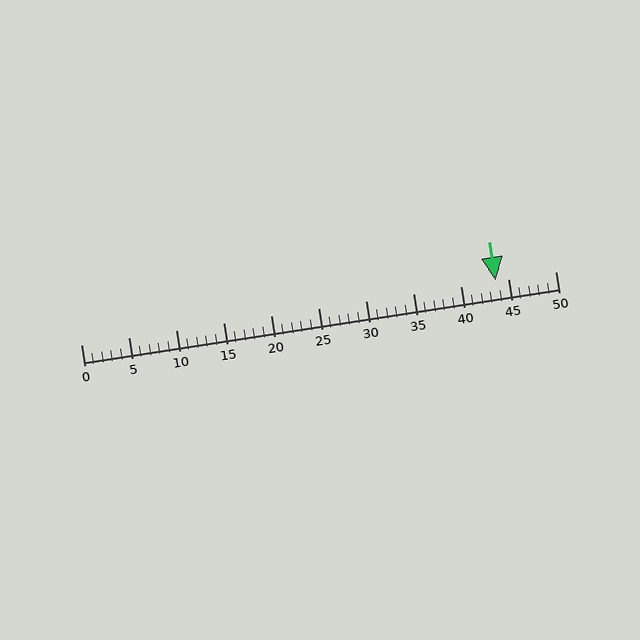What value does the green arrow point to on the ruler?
The green arrow points to approximately 44.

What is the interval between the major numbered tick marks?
The major tick marks are spaced 5 units apart.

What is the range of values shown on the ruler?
The ruler shows values from 0 to 50.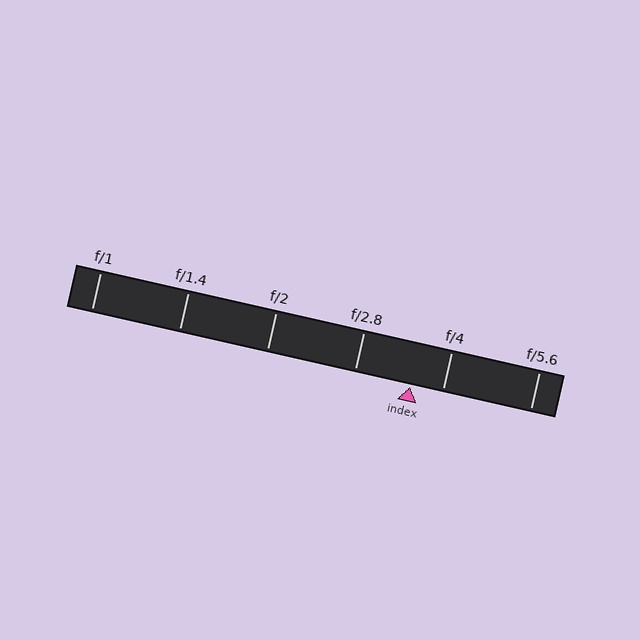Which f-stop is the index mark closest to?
The index mark is closest to f/4.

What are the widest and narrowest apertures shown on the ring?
The widest aperture shown is f/1 and the narrowest is f/5.6.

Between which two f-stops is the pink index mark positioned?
The index mark is between f/2.8 and f/4.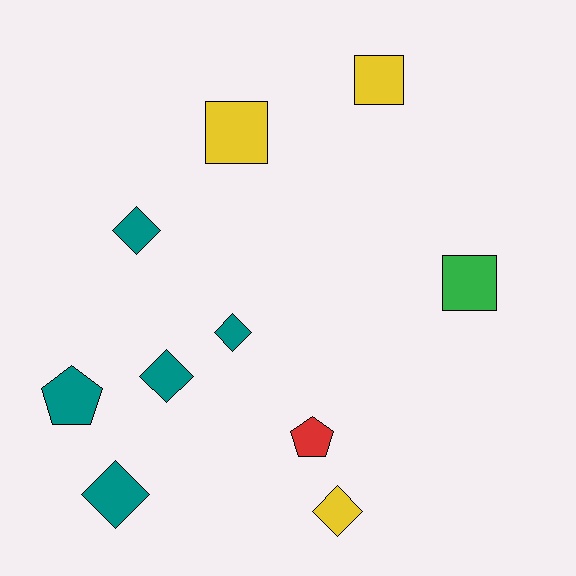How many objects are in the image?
There are 10 objects.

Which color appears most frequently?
Teal, with 5 objects.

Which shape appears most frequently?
Diamond, with 5 objects.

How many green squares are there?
There is 1 green square.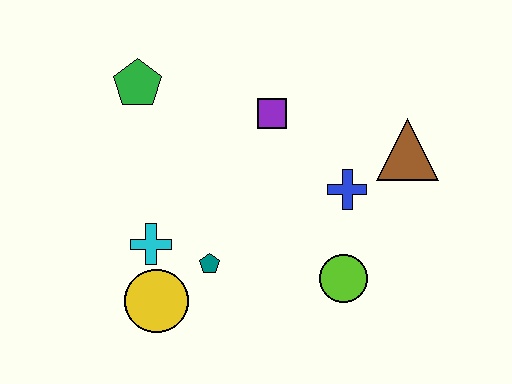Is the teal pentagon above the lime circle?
Yes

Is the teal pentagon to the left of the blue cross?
Yes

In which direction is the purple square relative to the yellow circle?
The purple square is above the yellow circle.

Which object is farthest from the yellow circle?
The brown triangle is farthest from the yellow circle.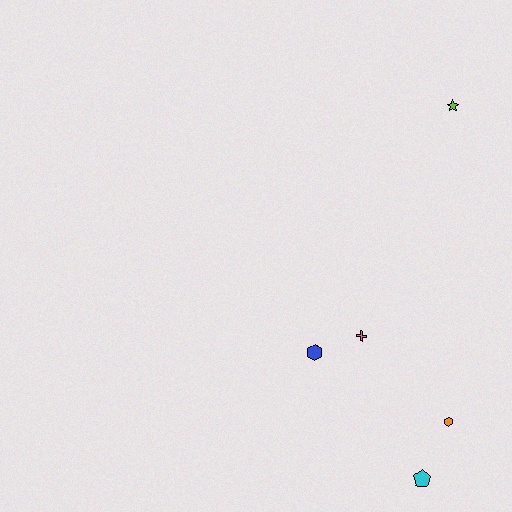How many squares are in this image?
There are no squares.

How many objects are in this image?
There are 5 objects.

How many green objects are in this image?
There are no green objects.